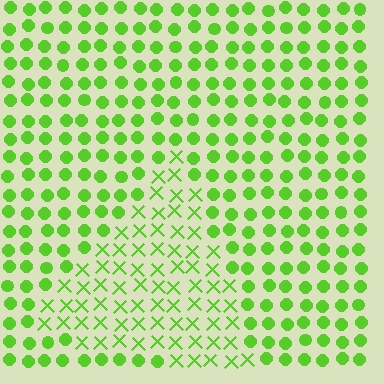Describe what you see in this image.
The image is filled with small lime elements arranged in a uniform grid. A triangle-shaped region contains X marks, while the surrounding area contains circles. The boundary is defined purely by the change in element shape.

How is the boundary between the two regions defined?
The boundary is defined by a change in element shape: X marks inside vs. circles outside. All elements share the same color and spacing.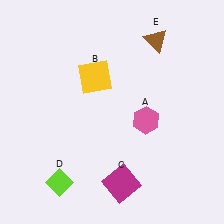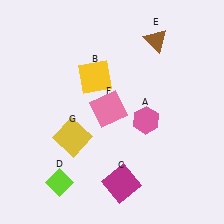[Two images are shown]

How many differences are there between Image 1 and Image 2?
There are 2 differences between the two images.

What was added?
A pink square (F), a yellow square (G) were added in Image 2.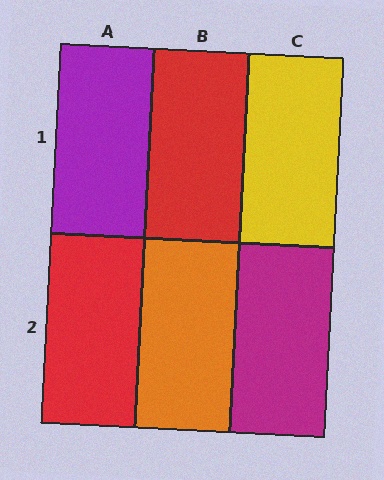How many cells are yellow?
1 cell is yellow.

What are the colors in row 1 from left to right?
Purple, red, yellow.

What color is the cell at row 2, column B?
Orange.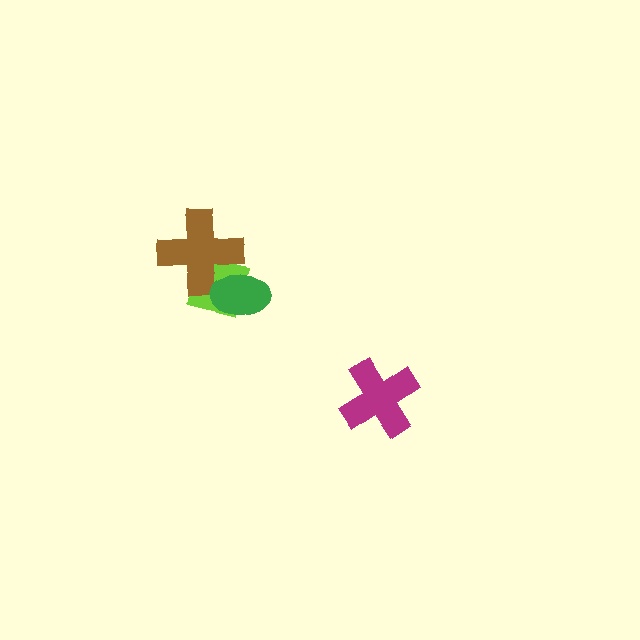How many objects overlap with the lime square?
2 objects overlap with the lime square.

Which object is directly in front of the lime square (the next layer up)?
The brown cross is directly in front of the lime square.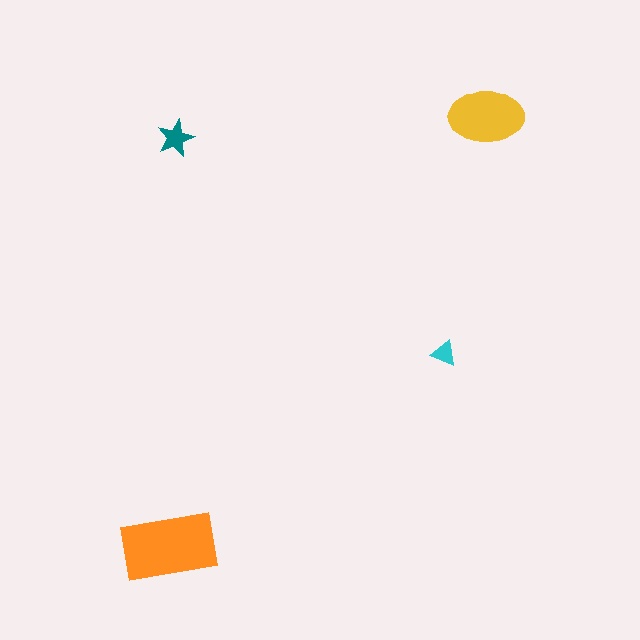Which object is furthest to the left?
The orange rectangle is leftmost.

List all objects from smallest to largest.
The cyan triangle, the teal star, the yellow ellipse, the orange rectangle.